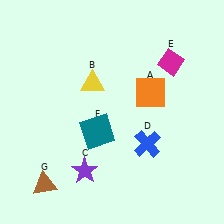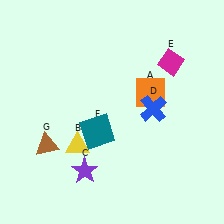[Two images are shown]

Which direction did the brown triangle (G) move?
The brown triangle (G) moved up.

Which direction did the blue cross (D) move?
The blue cross (D) moved up.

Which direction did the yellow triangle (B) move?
The yellow triangle (B) moved down.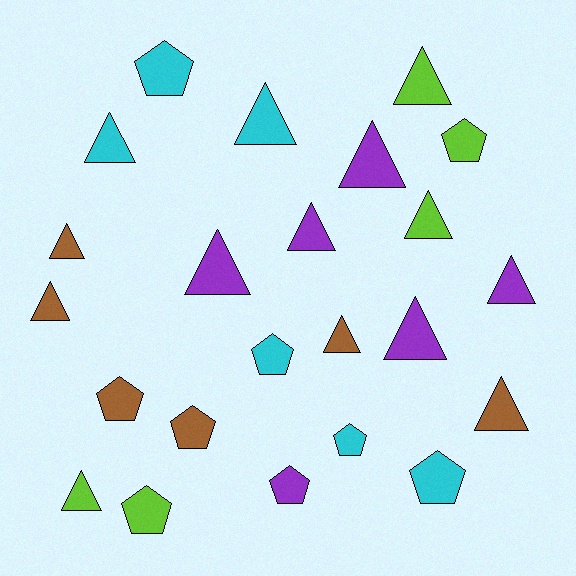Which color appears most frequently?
Purple, with 6 objects.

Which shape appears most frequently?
Triangle, with 14 objects.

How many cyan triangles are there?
There are 2 cyan triangles.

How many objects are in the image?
There are 23 objects.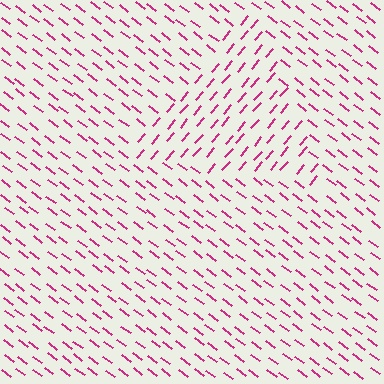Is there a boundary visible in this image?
Yes, there is a texture boundary formed by a change in line orientation.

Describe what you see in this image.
The image is filled with small magenta line segments. A triangle region in the image has lines oriented differently from the surrounding lines, creating a visible texture boundary.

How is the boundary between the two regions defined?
The boundary is defined purely by a change in line orientation (approximately 86 degrees difference). All lines are the same color and thickness.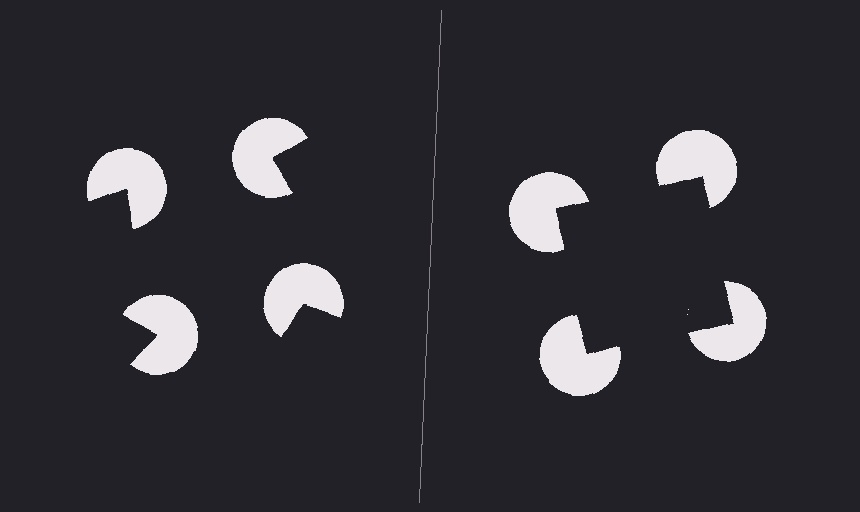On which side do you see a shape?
An illusory square appears on the right side. On the left side the wedge cuts are rotated, so no coherent shape forms.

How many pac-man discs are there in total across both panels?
8 — 4 on each side.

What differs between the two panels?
The pac-man discs are positioned identically on both sides; only the wedge orientations differ. On the right they align to a square; on the left they are misaligned.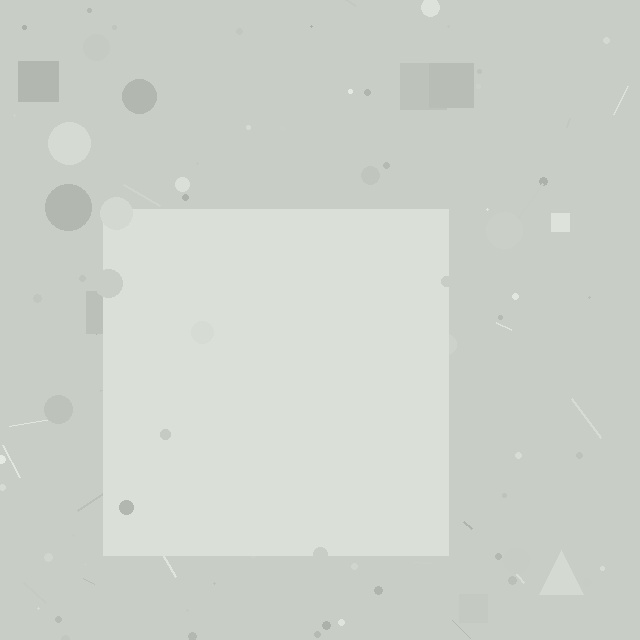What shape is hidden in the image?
A square is hidden in the image.